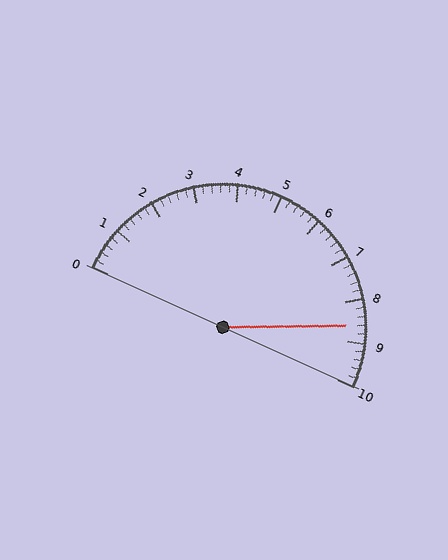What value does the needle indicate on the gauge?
The needle indicates approximately 8.6.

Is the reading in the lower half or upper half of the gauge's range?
The reading is in the upper half of the range (0 to 10).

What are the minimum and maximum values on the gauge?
The gauge ranges from 0 to 10.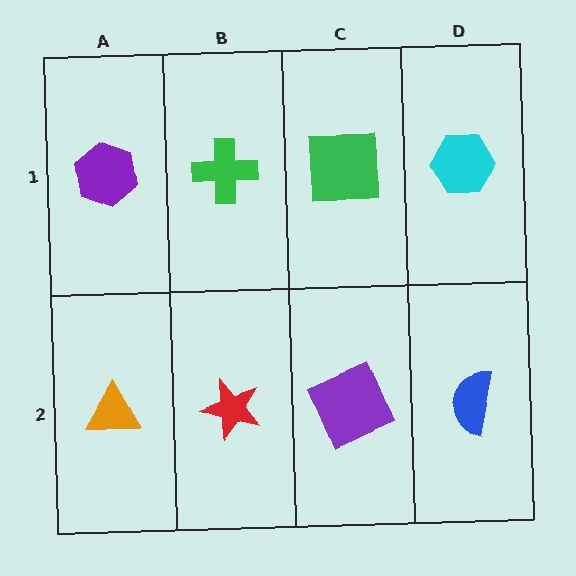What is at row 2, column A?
An orange triangle.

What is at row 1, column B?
A green cross.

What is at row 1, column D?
A cyan hexagon.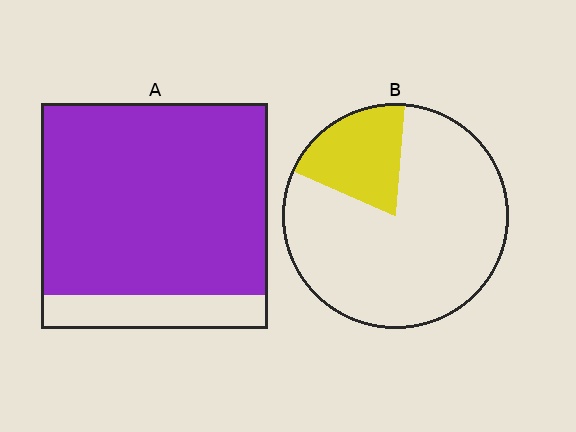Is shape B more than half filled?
No.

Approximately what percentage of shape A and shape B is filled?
A is approximately 85% and B is approximately 20%.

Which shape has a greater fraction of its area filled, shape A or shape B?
Shape A.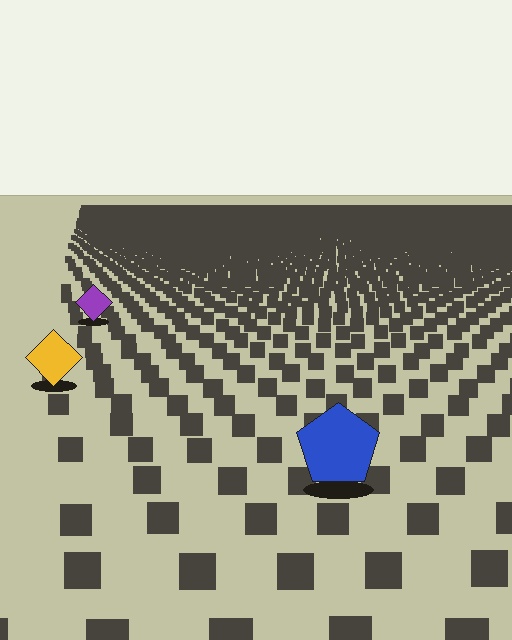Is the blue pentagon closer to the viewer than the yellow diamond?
Yes. The blue pentagon is closer — you can tell from the texture gradient: the ground texture is coarser near it.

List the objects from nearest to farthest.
From nearest to farthest: the blue pentagon, the yellow diamond, the purple diamond.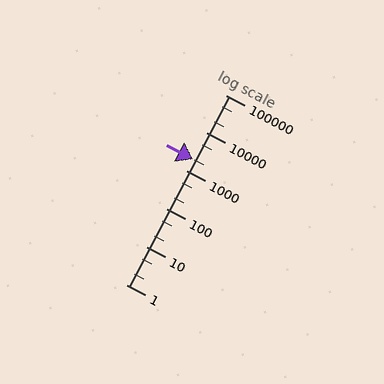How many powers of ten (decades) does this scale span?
The scale spans 5 decades, from 1 to 100000.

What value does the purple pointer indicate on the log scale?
The pointer indicates approximately 2000.